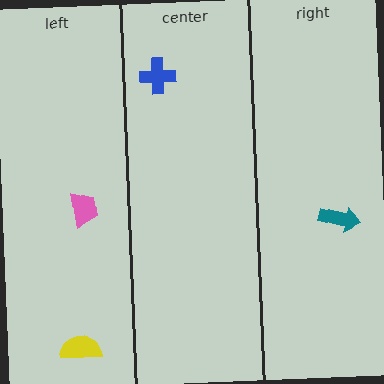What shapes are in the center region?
The blue cross.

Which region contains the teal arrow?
The right region.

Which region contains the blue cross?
The center region.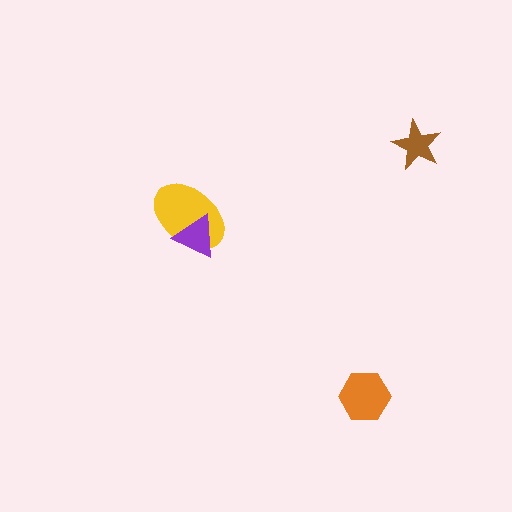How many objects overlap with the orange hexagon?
0 objects overlap with the orange hexagon.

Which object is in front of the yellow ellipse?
The purple triangle is in front of the yellow ellipse.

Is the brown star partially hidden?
No, no other shape covers it.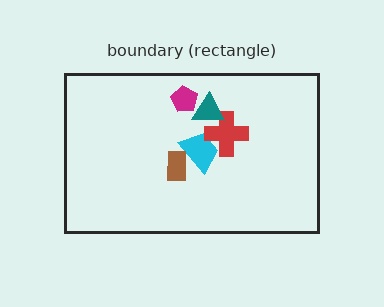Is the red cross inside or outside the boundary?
Inside.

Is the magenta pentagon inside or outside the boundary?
Inside.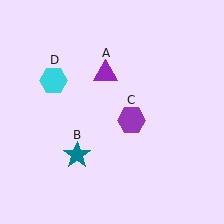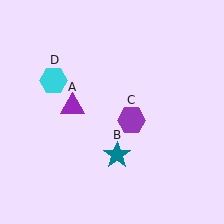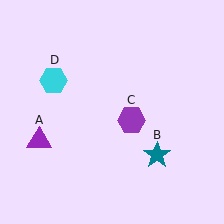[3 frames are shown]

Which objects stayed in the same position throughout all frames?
Purple hexagon (object C) and cyan hexagon (object D) remained stationary.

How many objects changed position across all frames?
2 objects changed position: purple triangle (object A), teal star (object B).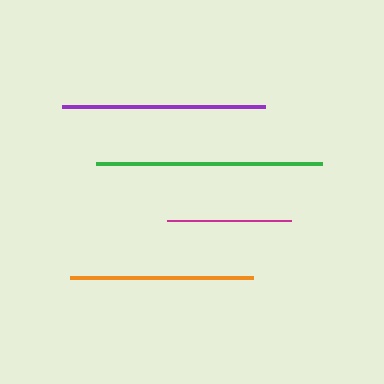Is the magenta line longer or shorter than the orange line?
The orange line is longer than the magenta line.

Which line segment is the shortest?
The magenta line is the shortest at approximately 124 pixels.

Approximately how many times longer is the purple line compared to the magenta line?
The purple line is approximately 1.6 times the length of the magenta line.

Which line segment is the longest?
The green line is the longest at approximately 226 pixels.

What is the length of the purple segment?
The purple segment is approximately 203 pixels long.